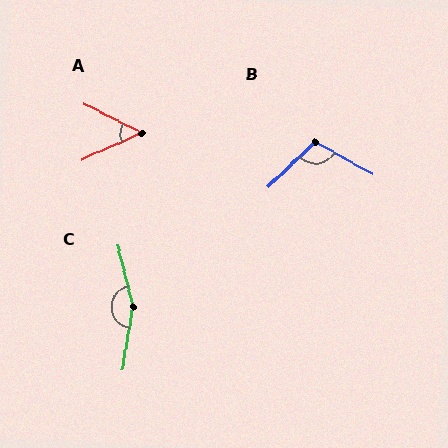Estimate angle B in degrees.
Approximately 107 degrees.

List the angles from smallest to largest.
A (51°), B (107°), C (157°).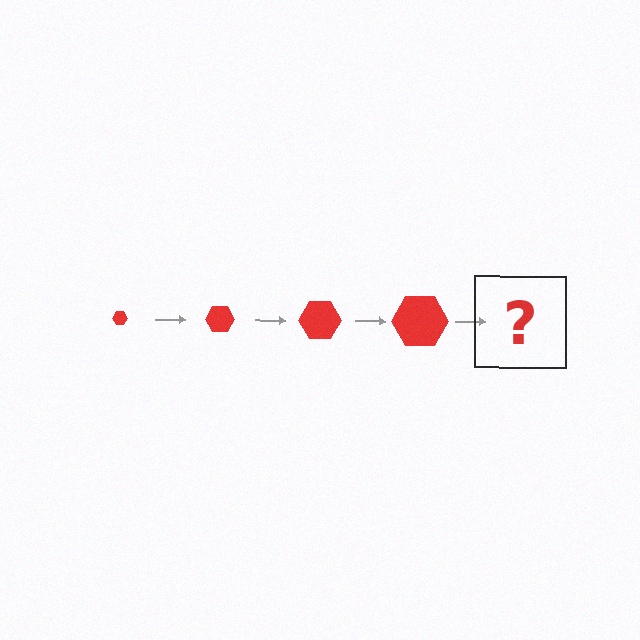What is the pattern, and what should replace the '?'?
The pattern is that the hexagon gets progressively larger each step. The '?' should be a red hexagon, larger than the previous one.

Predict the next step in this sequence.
The next step is a red hexagon, larger than the previous one.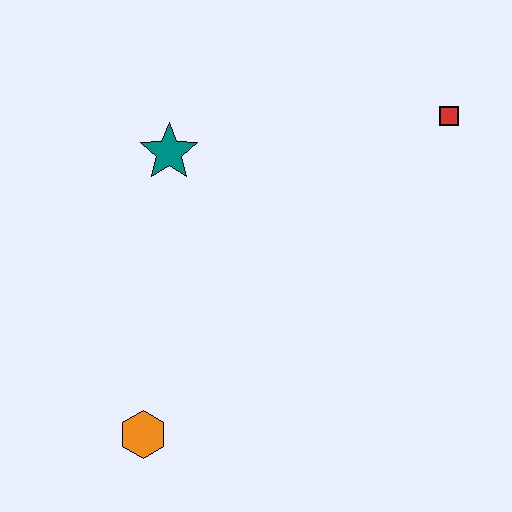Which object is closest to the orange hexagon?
The teal star is closest to the orange hexagon.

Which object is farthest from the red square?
The orange hexagon is farthest from the red square.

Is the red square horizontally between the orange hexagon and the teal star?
No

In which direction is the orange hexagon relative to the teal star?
The orange hexagon is below the teal star.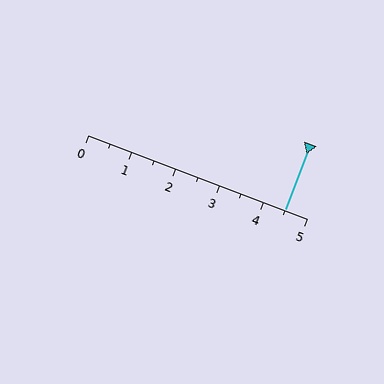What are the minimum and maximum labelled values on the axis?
The axis runs from 0 to 5.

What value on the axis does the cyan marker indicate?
The marker indicates approximately 4.5.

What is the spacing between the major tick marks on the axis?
The major ticks are spaced 1 apart.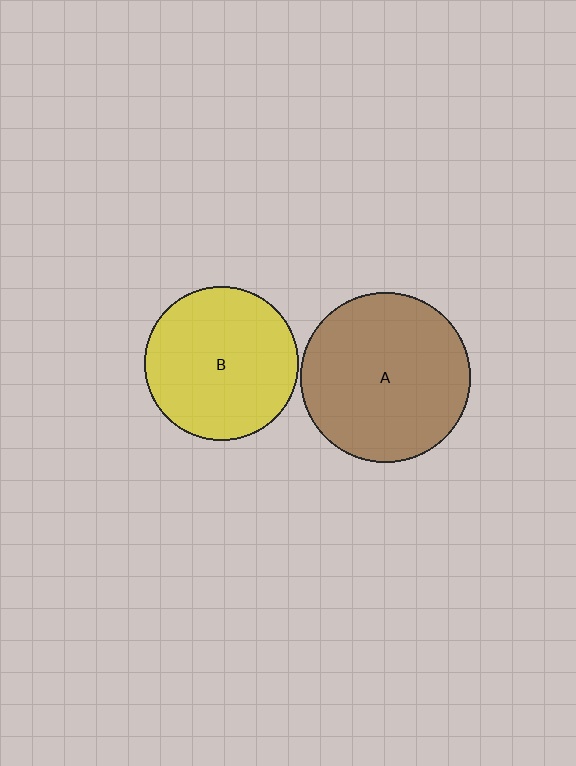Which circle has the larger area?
Circle A (brown).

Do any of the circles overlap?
No, none of the circles overlap.